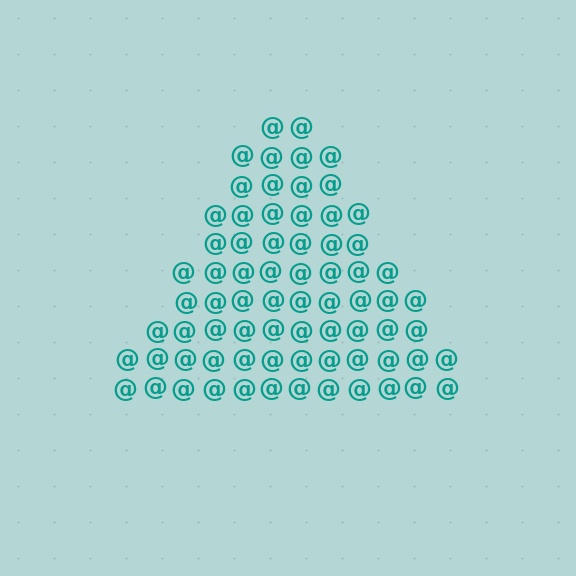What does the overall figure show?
The overall figure shows a triangle.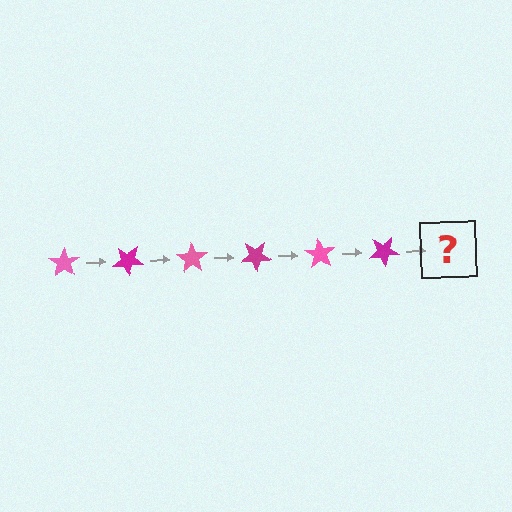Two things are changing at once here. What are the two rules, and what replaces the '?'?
The two rules are that it rotates 35 degrees each step and the color cycles through pink and magenta. The '?' should be a pink star, rotated 210 degrees from the start.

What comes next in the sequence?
The next element should be a pink star, rotated 210 degrees from the start.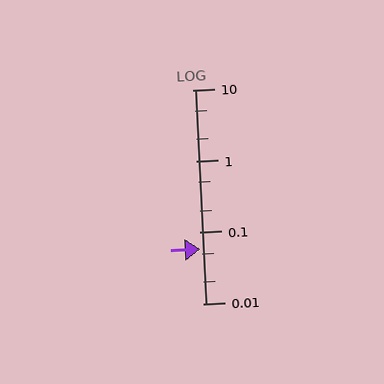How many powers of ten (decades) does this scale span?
The scale spans 3 decades, from 0.01 to 10.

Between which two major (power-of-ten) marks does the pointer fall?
The pointer is between 0.01 and 0.1.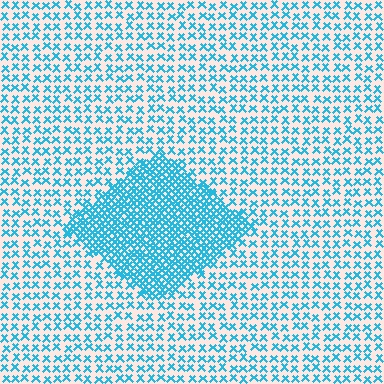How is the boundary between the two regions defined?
The boundary is defined by a change in element density (approximately 2.6x ratio). All elements are the same color, size, and shape.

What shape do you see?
I see a diamond.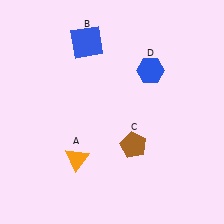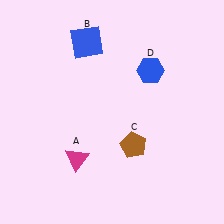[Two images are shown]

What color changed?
The triangle (A) changed from orange in Image 1 to magenta in Image 2.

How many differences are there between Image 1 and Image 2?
There is 1 difference between the two images.